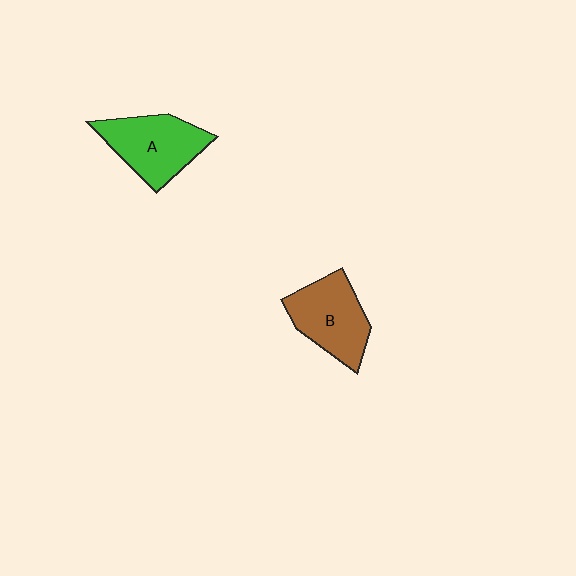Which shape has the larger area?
Shape A (green).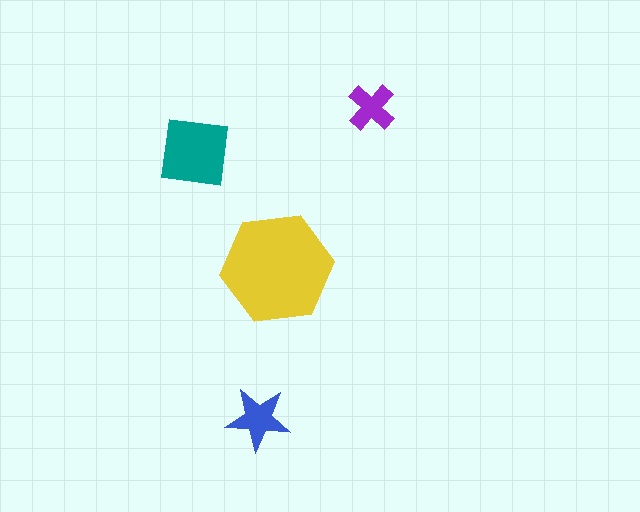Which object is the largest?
The yellow hexagon.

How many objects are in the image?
There are 4 objects in the image.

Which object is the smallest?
The purple cross.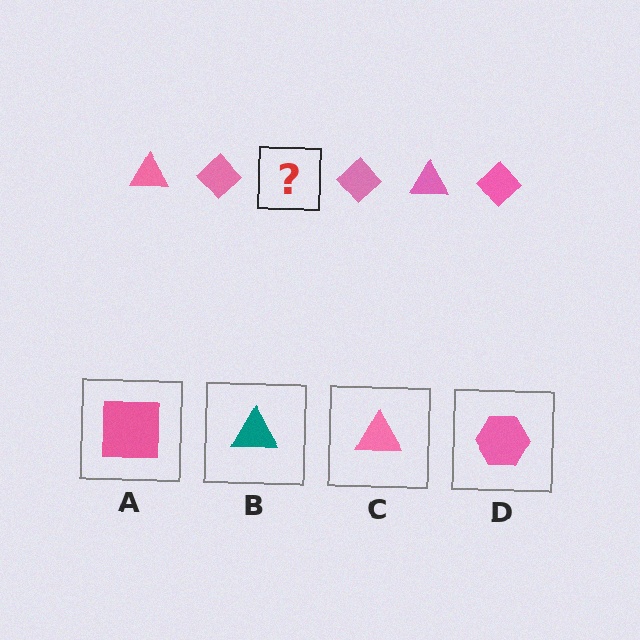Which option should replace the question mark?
Option C.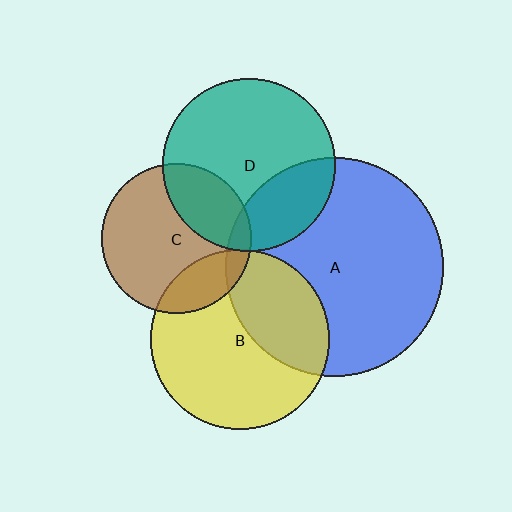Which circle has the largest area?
Circle A (blue).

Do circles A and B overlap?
Yes.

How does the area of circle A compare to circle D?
Approximately 1.6 times.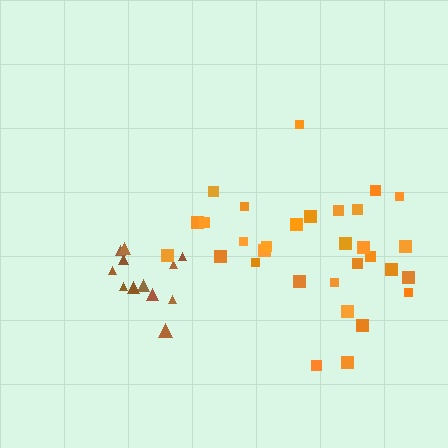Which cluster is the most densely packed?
Brown.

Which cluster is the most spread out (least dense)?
Orange.